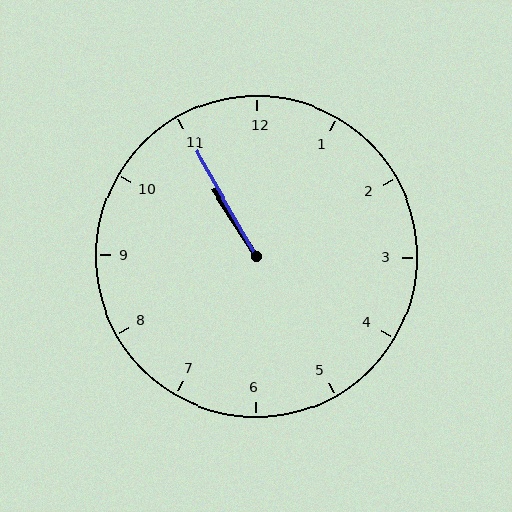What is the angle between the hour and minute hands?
Approximately 2 degrees.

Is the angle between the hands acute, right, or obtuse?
It is acute.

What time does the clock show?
10:55.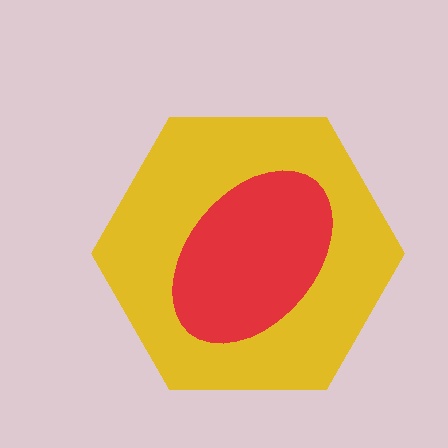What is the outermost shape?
The yellow hexagon.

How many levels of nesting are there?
2.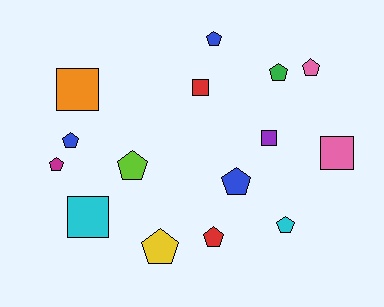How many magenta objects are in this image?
There is 1 magenta object.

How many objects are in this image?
There are 15 objects.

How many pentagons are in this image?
There are 10 pentagons.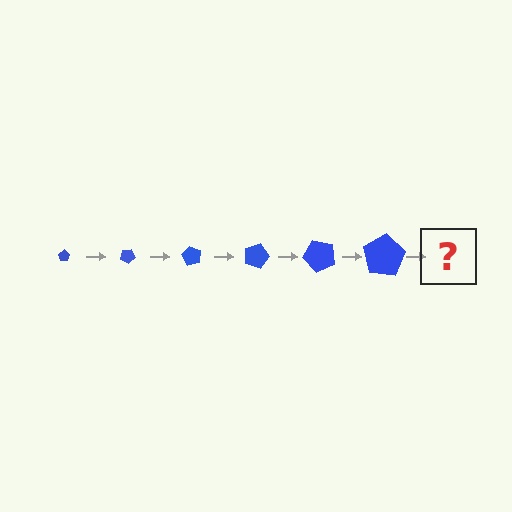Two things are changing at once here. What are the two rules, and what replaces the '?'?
The two rules are that the pentagon grows larger each step and it rotates 30 degrees each step. The '?' should be a pentagon, larger than the previous one and rotated 180 degrees from the start.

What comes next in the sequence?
The next element should be a pentagon, larger than the previous one and rotated 180 degrees from the start.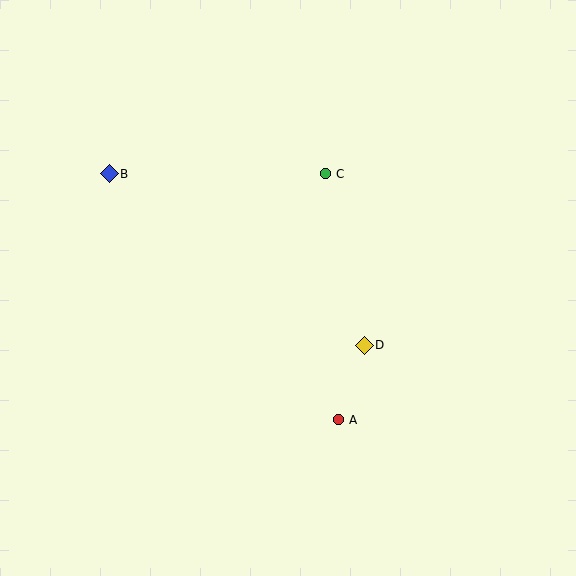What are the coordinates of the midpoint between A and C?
The midpoint between A and C is at (332, 297).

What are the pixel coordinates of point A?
Point A is at (338, 420).